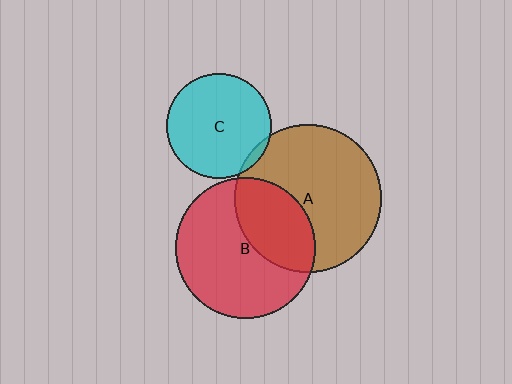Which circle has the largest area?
Circle A (brown).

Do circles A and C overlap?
Yes.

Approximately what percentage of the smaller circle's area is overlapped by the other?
Approximately 5%.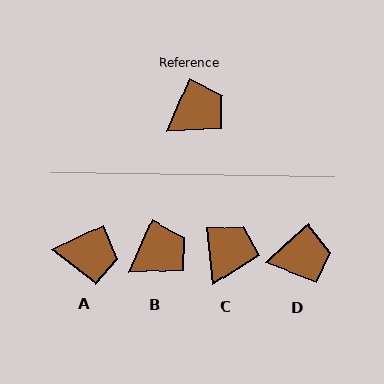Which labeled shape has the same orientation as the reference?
B.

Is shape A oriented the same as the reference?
No, it is off by about 40 degrees.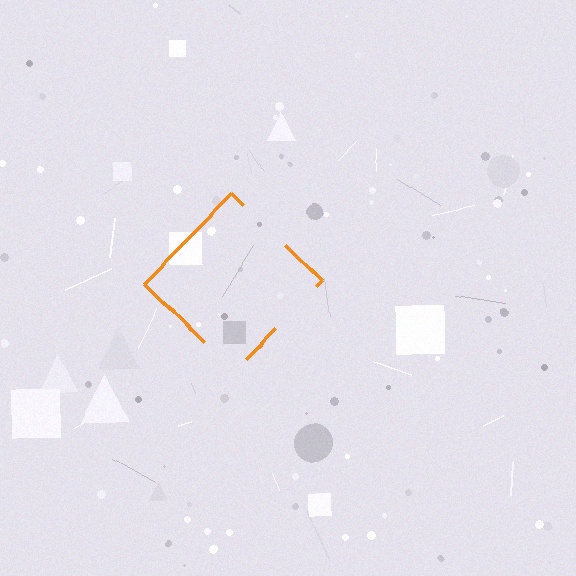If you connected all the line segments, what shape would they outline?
They would outline a diamond.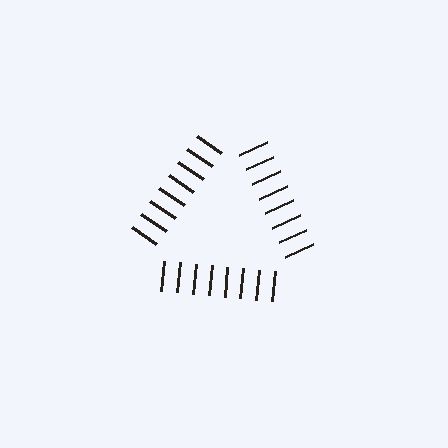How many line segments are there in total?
24 — 8 along each of the 3 edges.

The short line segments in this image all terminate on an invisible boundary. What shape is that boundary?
An illusory triangle — the line segments terminate on its edges but no continuous stroke is drawn.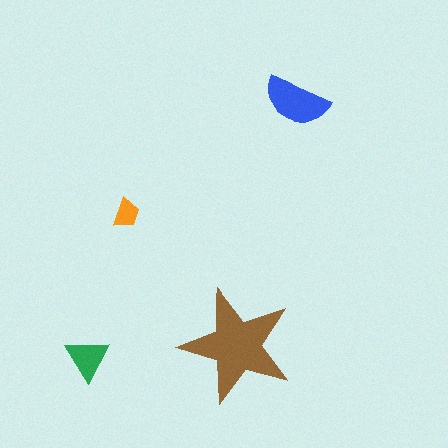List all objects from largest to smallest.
The brown star, the blue semicircle, the green triangle, the orange trapezoid.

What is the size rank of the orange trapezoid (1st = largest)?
4th.